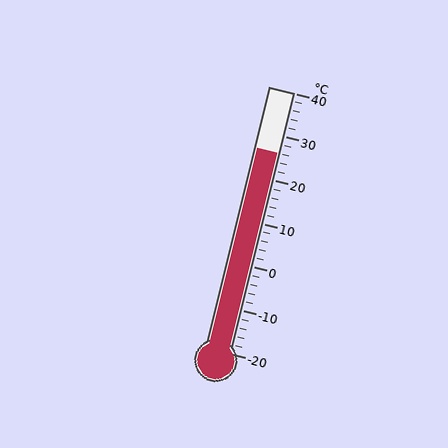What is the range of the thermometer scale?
The thermometer scale ranges from -20°C to 40°C.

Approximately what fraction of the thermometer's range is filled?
The thermometer is filled to approximately 75% of its range.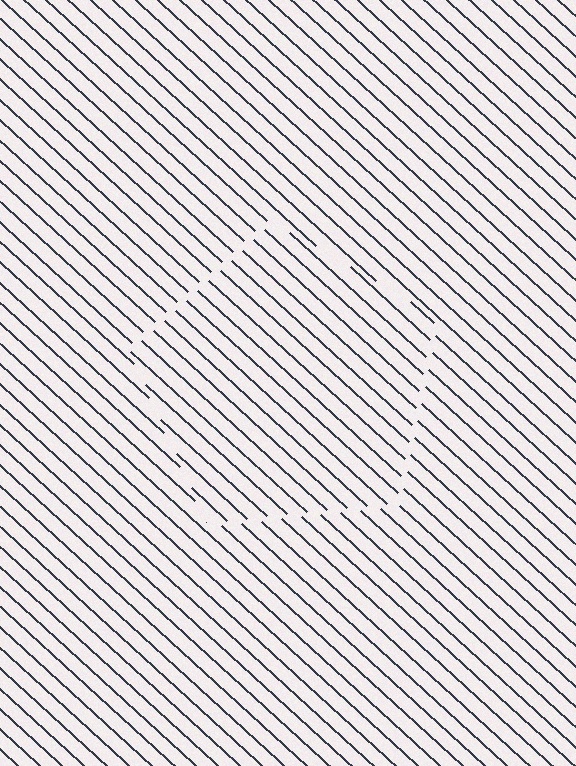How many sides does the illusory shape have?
5 sides — the line-ends trace a pentagon.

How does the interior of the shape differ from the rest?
The interior of the shape contains the same grating, shifted by half a period — the contour is defined by the phase discontinuity where line-ends from the inner and outer gratings abut.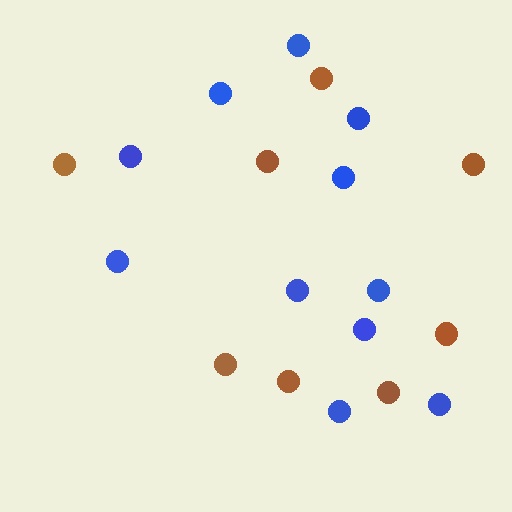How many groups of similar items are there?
There are 2 groups: one group of brown circles (8) and one group of blue circles (11).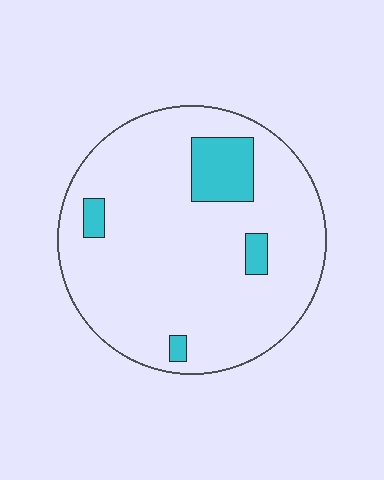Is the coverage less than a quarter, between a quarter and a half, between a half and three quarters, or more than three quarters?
Less than a quarter.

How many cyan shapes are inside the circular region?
4.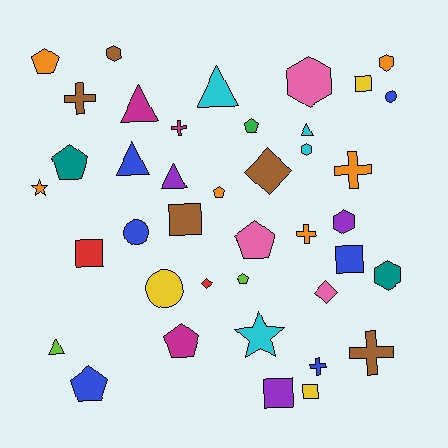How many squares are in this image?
There are 6 squares.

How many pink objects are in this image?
There are 3 pink objects.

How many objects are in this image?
There are 40 objects.